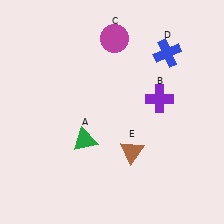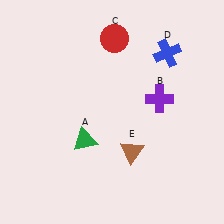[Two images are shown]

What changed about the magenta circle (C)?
In Image 1, C is magenta. In Image 2, it changed to red.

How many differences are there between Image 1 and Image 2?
There is 1 difference between the two images.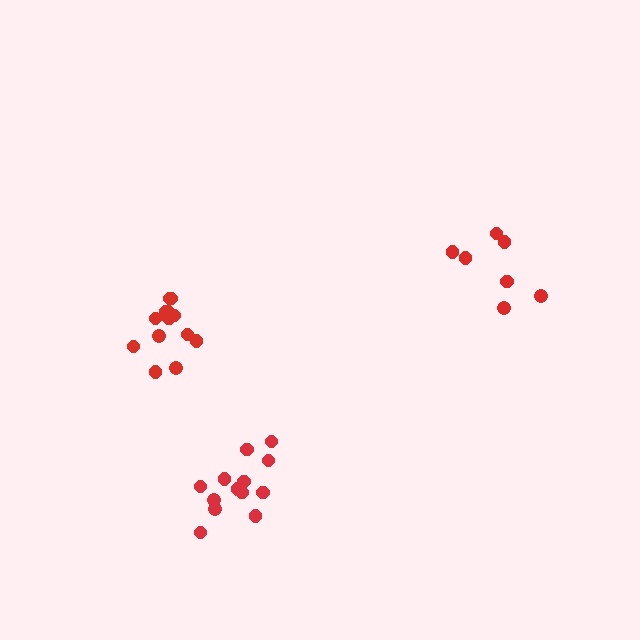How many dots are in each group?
Group 1: 13 dots, Group 2: 7 dots, Group 3: 13 dots (33 total).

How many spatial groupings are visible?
There are 3 spatial groupings.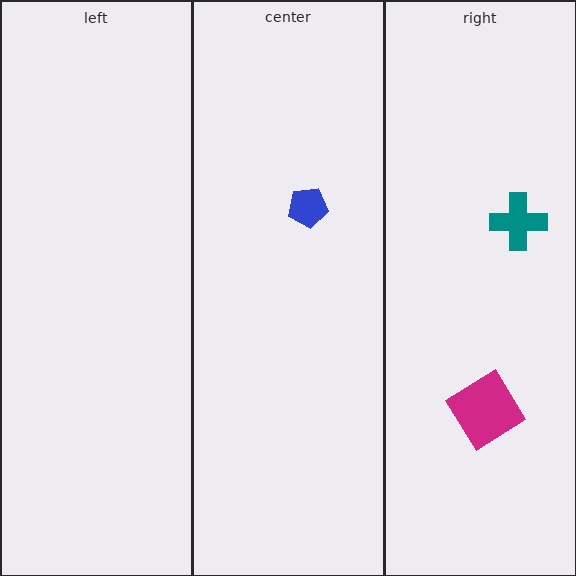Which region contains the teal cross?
The right region.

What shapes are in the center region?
The blue pentagon.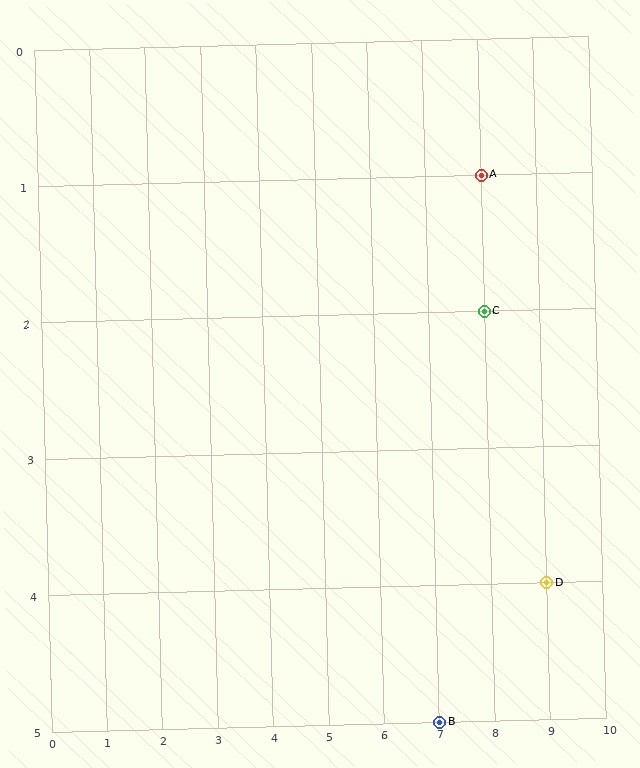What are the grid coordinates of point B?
Point B is at grid coordinates (7, 5).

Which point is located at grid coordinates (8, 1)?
Point A is at (8, 1).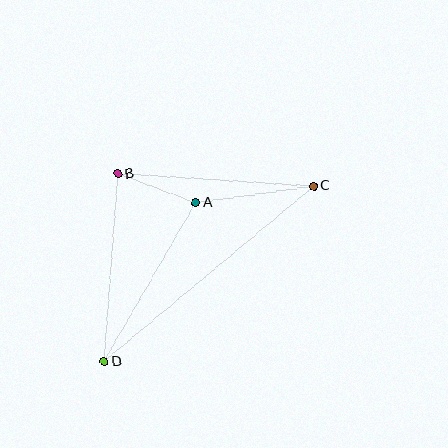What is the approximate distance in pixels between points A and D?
The distance between A and D is approximately 183 pixels.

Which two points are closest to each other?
Points A and B are closest to each other.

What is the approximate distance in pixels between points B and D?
The distance between B and D is approximately 188 pixels.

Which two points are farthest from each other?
Points C and D are farthest from each other.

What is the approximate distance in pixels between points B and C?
The distance between B and C is approximately 196 pixels.